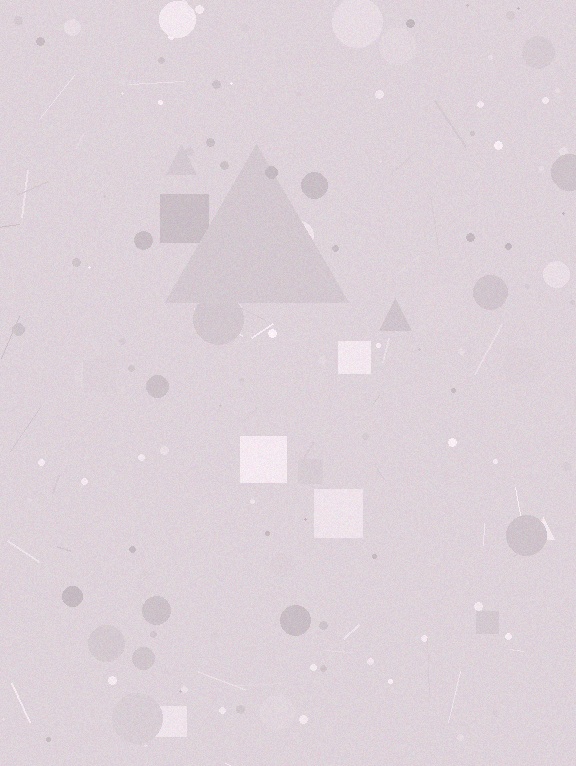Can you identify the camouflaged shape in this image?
The camouflaged shape is a triangle.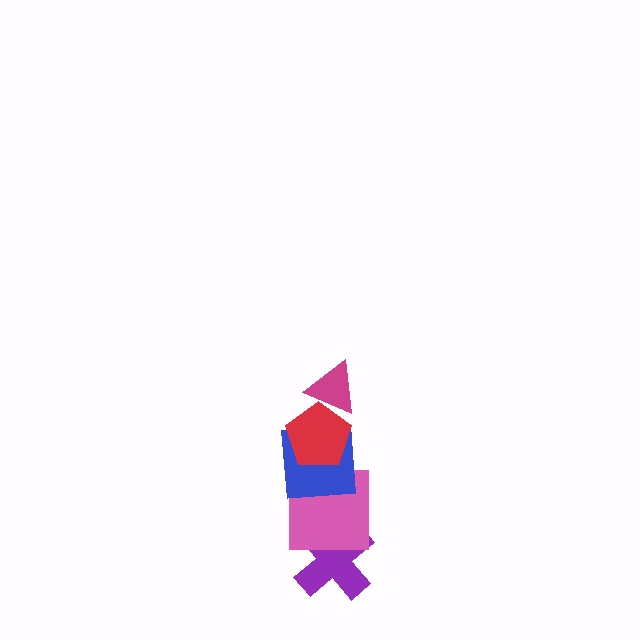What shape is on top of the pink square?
The blue square is on top of the pink square.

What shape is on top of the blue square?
The red pentagon is on top of the blue square.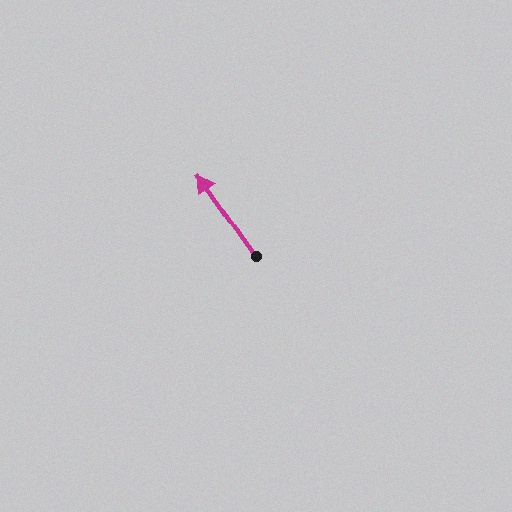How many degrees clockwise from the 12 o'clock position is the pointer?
Approximately 325 degrees.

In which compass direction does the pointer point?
Northwest.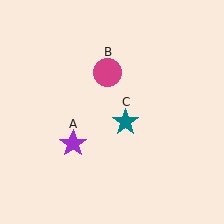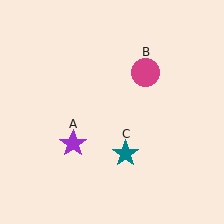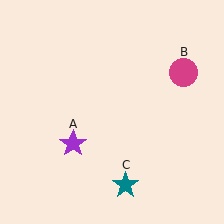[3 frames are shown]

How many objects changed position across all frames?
2 objects changed position: magenta circle (object B), teal star (object C).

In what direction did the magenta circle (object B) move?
The magenta circle (object B) moved right.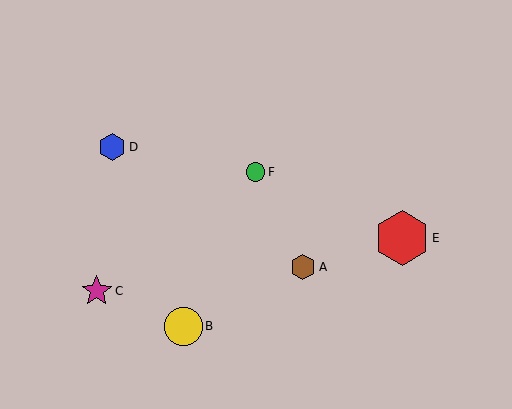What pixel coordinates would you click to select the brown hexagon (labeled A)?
Click at (303, 267) to select the brown hexagon A.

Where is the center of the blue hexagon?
The center of the blue hexagon is at (112, 147).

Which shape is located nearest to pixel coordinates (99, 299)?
The magenta star (labeled C) at (97, 291) is nearest to that location.